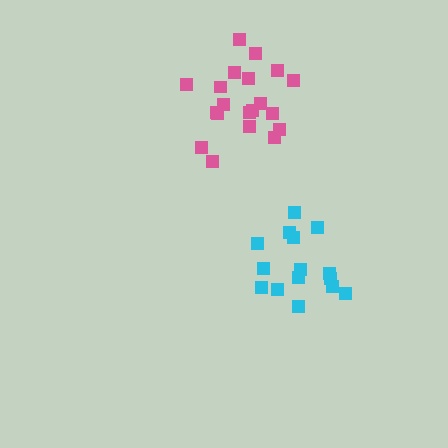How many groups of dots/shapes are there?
There are 2 groups.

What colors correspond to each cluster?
The clusters are colored: pink, cyan.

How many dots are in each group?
Group 1: 20 dots, Group 2: 15 dots (35 total).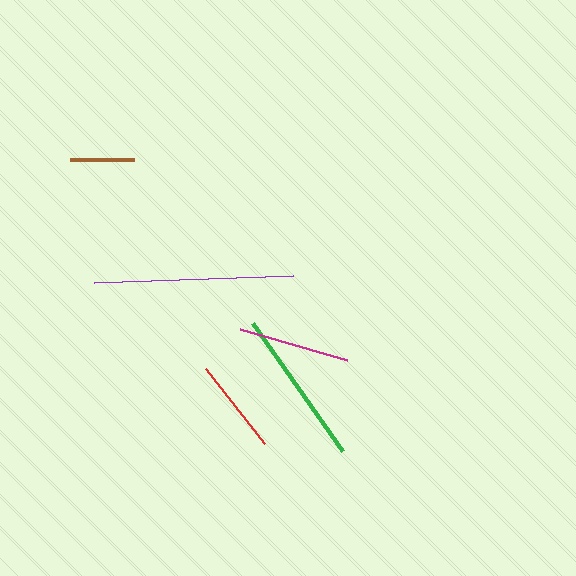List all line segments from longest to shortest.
From longest to shortest: purple, green, magenta, red, brown.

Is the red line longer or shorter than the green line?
The green line is longer than the red line.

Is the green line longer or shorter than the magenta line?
The green line is longer than the magenta line.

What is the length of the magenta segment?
The magenta segment is approximately 110 pixels long.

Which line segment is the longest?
The purple line is the longest at approximately 199 pixels.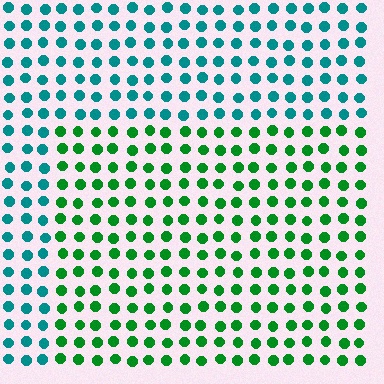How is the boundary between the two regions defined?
The boundary is defined purely by a slight shift in hue (about 47 degrees). Spacing, size, and orientation are identical on both sides.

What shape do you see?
I see a rectangle.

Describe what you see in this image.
The image is filled with small teal elements in a uniform arrangement. A rectangle-shaped region is visible where the elements are tinted to a slightly different hue, forming a subtle color boundary.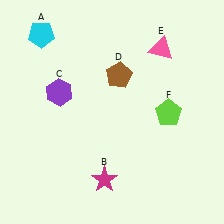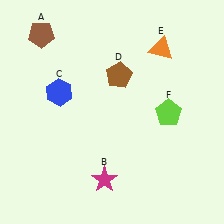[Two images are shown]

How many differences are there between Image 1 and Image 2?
There are 3 differences between the two images.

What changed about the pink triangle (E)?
In Image 1, E is pink. In Image 2, it changed to orange.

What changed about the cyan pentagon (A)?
In Image 1, A is cyan. In Image 2, it changed to brown.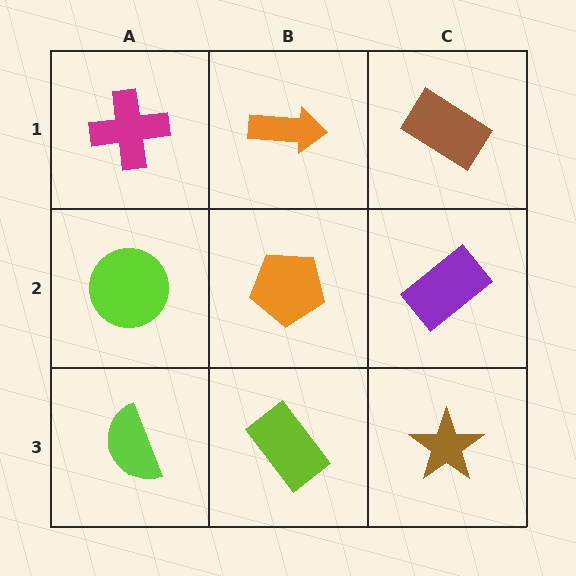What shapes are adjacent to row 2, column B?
An orange arrow (row 1, column B), a lime rectangle (row 3, column B), a lime circle (row 2, column A), a purple rectangle (row 2, column C).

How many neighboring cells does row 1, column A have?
2.